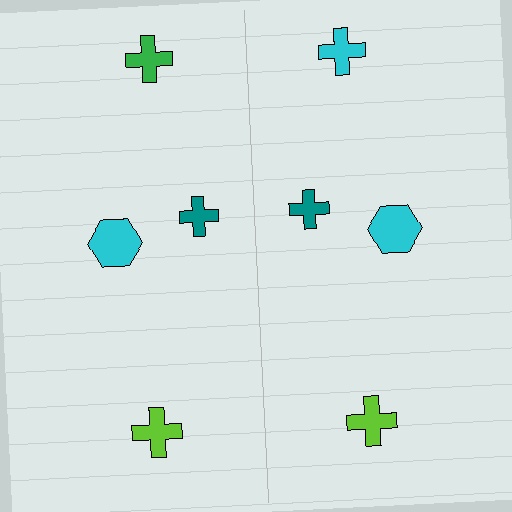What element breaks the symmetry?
The cyan cross on the right side breaks the symmetry — its mirror counterpart is green.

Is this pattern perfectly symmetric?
No, the pattern is not perfectly symmetric. The cyan cross on the right side breaks the symmetry — its mirror counterpart is green.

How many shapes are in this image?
There are 8 shapes in this image.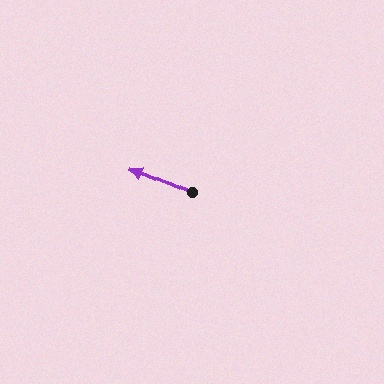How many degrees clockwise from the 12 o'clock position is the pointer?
Approximately 292 degrees.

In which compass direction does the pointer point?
West.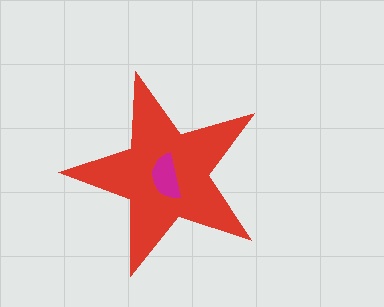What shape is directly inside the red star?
The magenta semicircle.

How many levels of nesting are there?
2.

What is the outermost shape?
The red star.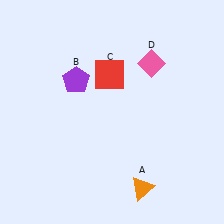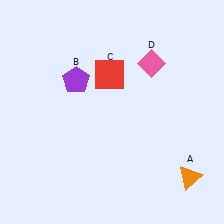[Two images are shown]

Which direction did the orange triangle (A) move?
The orange triangle (A) moved right.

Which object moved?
The orange triangle (A) moved right.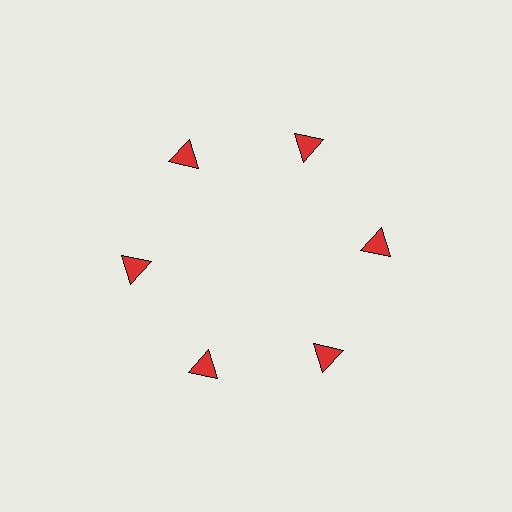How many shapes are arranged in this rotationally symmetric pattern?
There are 6 shapes, arranged in 6 groups of 1.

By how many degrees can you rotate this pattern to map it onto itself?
The pattern maps onto itself every 60 degrees of rotation.